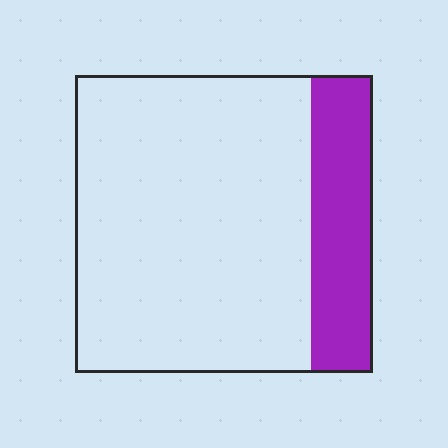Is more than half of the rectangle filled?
No.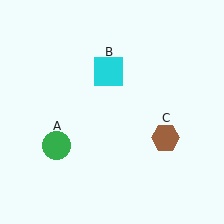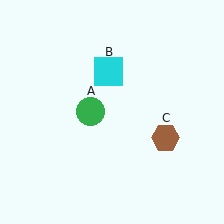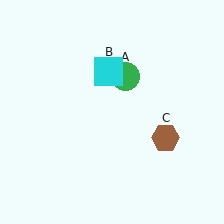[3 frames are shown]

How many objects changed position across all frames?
1 object changed position: green circle (object A).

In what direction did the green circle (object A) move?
The green circle (object A) moved up and to the right.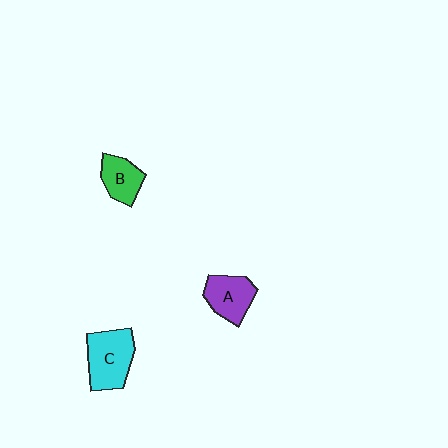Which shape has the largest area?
Shape C (cyan).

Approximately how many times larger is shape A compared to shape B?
Approximately 1.2 times.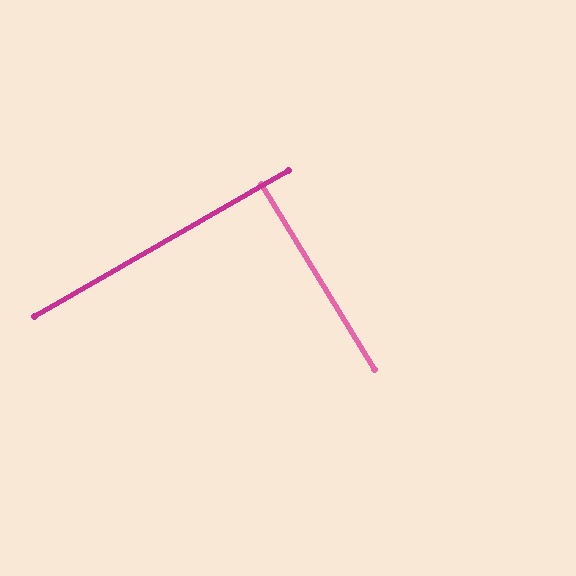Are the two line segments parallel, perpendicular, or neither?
Perpendicular — they meet at approximately 88°.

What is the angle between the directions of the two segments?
Approximately 88 degrees.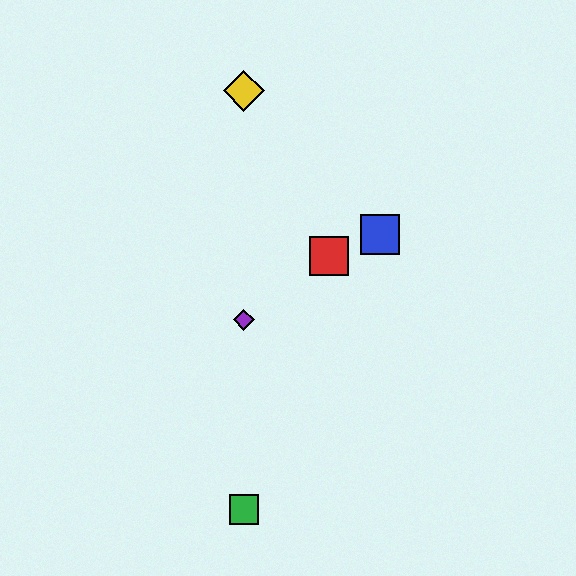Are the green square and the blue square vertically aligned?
No, the green square is at x≈244 and the blue square is at x≈380.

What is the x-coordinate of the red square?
The red square is at x≈329.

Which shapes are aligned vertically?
The green square, the yellow diamond, the purple diamond are aligned vertically.